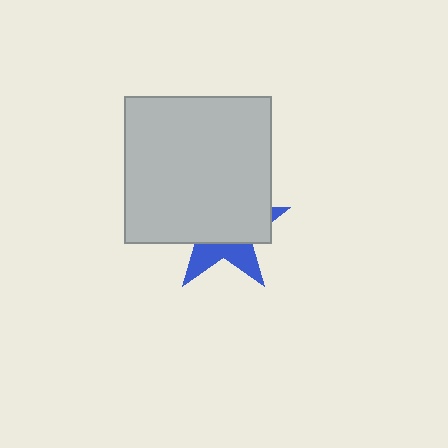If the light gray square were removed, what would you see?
You would see the complete blue star.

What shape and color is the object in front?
The object in front is a light gray square.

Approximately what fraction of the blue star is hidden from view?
Roughly 66% of the blue star is hidden behind the light gray square.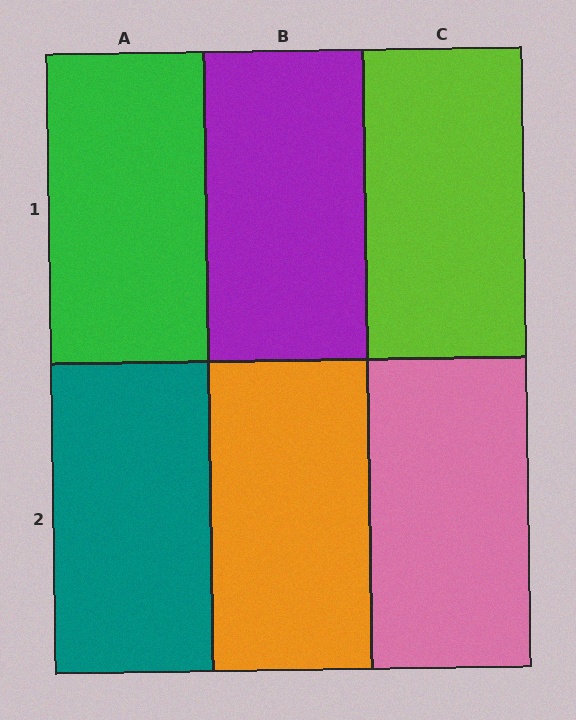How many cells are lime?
1 cell is lime.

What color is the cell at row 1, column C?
Lime.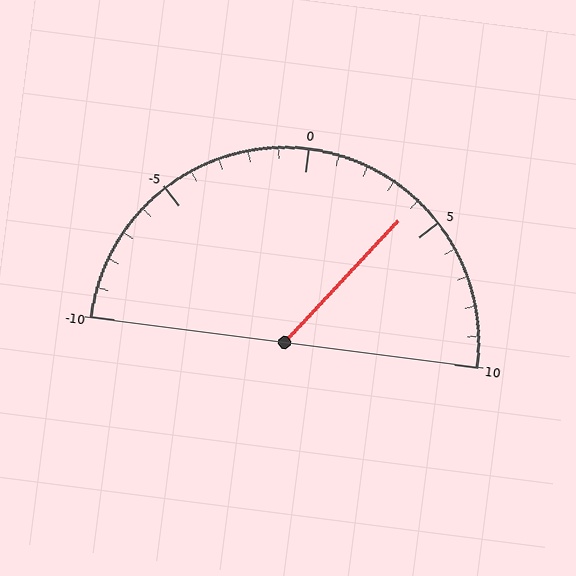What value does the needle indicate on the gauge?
The needle indicates approximately 4.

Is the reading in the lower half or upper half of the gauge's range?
The reading is in the upper half of the range (-10 to 10).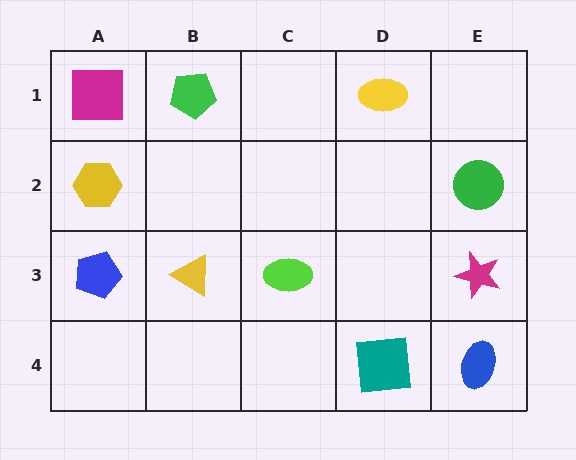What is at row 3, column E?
A magenta star.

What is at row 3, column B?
A yellow triangle.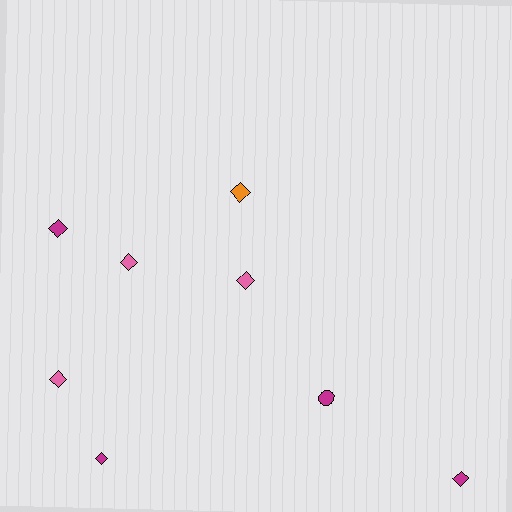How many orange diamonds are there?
There is 1 orange diamond.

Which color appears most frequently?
Magenta, with 4 objects.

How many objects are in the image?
There are 8 objects.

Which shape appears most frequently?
Diamond, with 7 objects.